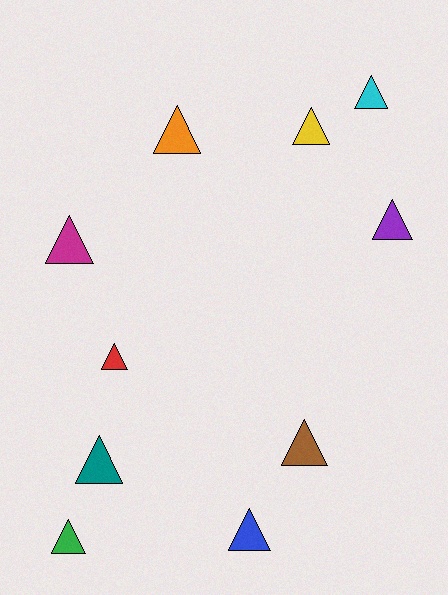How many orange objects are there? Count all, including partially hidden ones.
There is 1 orange object.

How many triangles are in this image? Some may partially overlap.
There are 10 triangles.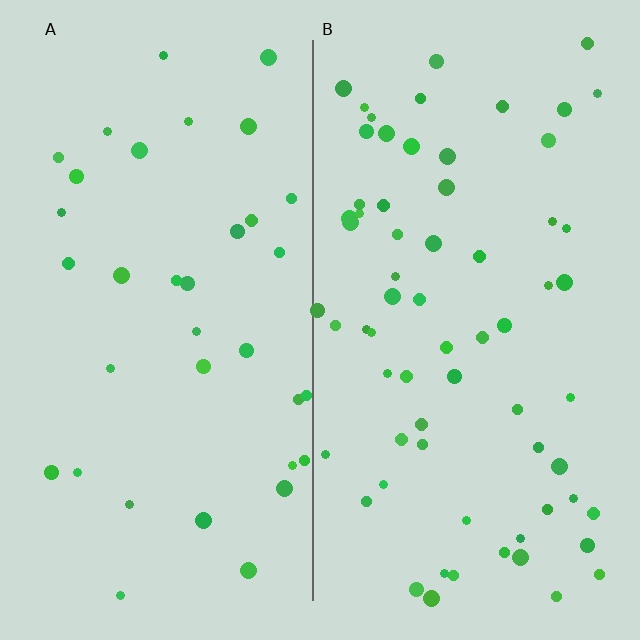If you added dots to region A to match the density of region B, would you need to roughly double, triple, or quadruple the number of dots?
Approximately double.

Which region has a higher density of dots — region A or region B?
B (the right).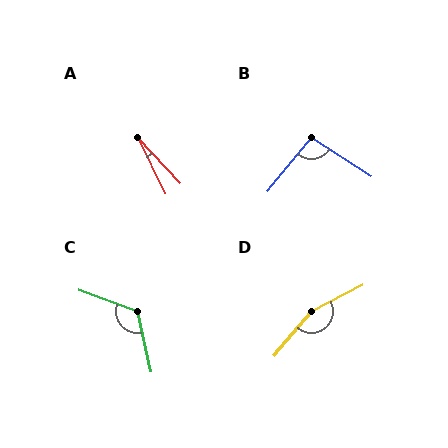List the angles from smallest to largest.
A (17°), B (97°), C (123°), D (157°).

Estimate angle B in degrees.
Approximately 97 degrees.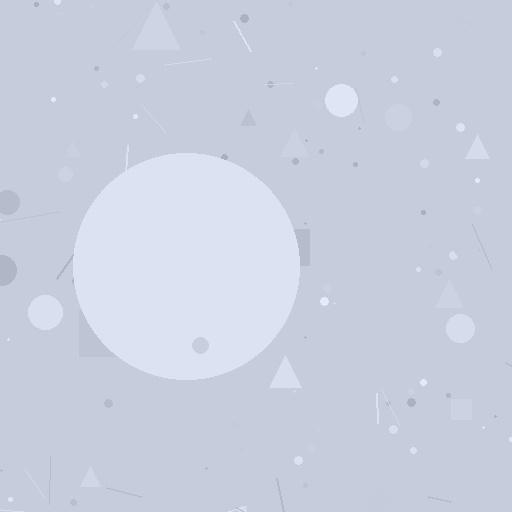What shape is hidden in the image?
A circle is hidden in the image.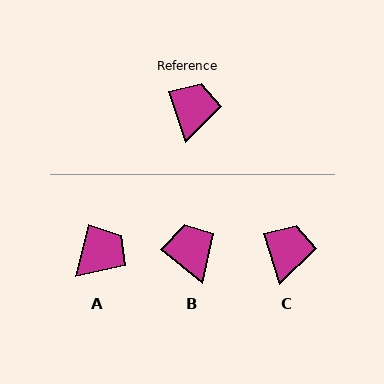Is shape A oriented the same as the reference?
No, it is off by about 32 degrees.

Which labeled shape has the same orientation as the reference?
C.